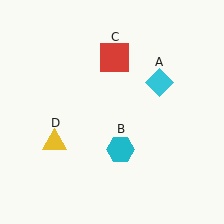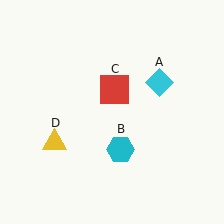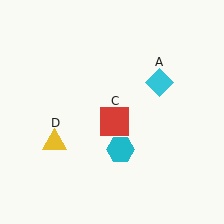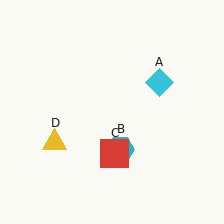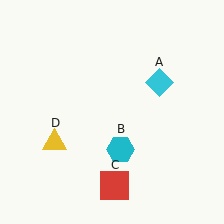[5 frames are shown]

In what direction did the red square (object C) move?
The red square (object C) moved down.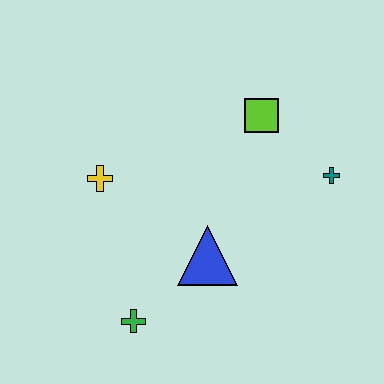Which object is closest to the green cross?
The blue triangle is closest to the green cross.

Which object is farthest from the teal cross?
The green cross is farthest from the teal cross.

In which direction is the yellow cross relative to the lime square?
The yellow cross is to the left of the lime square.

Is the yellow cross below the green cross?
No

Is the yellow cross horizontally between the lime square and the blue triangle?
No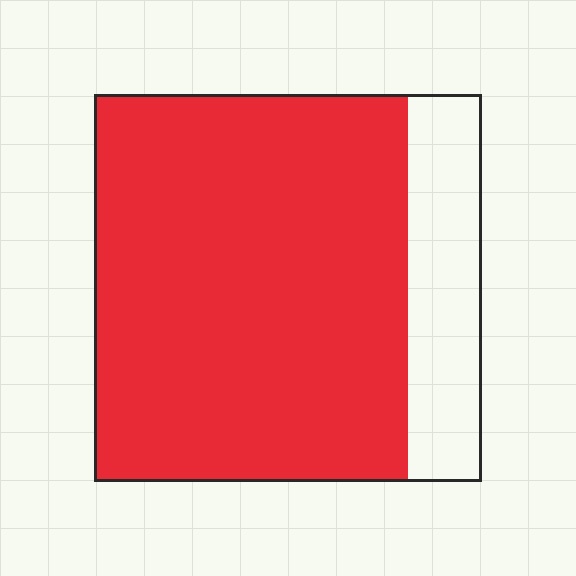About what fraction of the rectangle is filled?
About four fifths (4/5).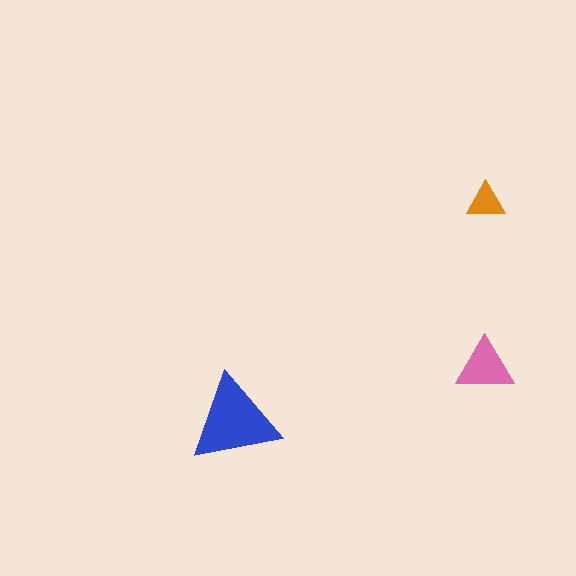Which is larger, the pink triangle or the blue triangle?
The blue one.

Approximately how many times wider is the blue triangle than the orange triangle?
About 2.5 times wider.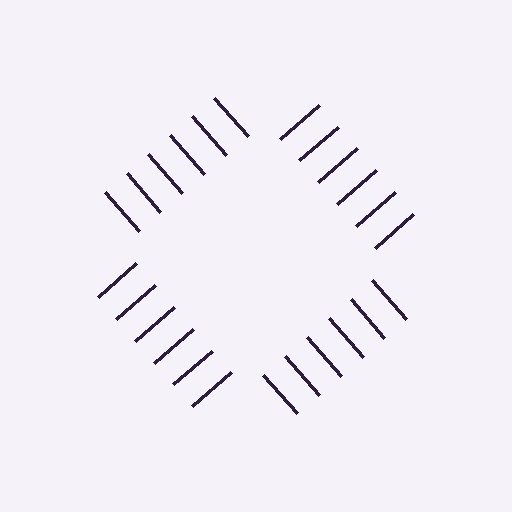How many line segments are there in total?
24 — 6 along each of the 4 edges.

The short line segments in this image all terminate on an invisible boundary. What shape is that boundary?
An illusory square — the line segments terminate on its edges but no continuous stroke is drawn.